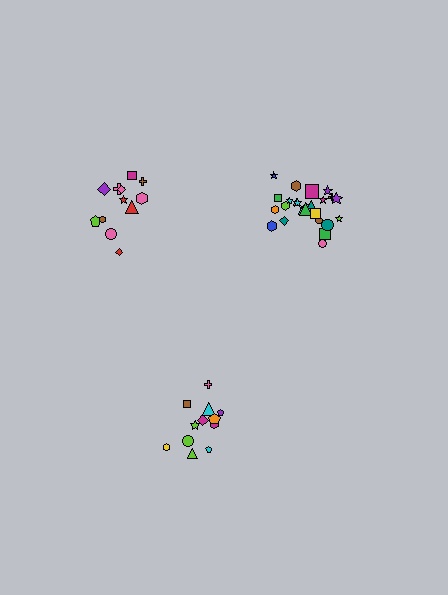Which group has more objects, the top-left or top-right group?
The top-right group.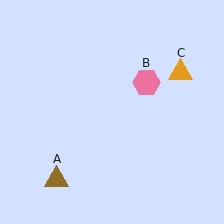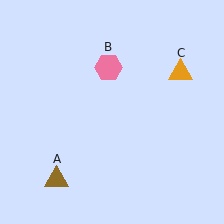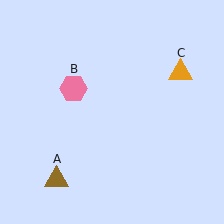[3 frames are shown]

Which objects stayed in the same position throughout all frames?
Brown triangle (object A) and orange triangle (object C) remained stationary.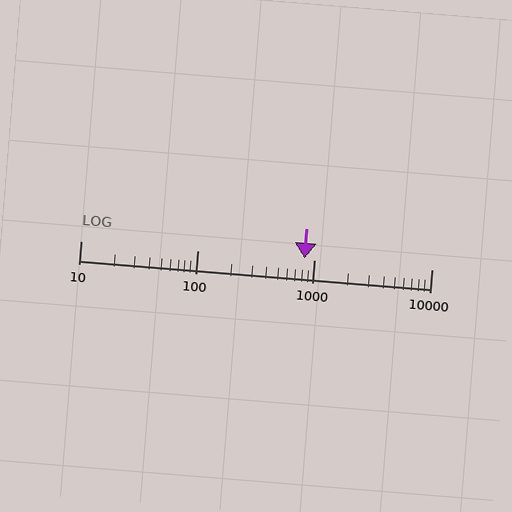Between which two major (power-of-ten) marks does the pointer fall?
The pointer is between 100 and 1000.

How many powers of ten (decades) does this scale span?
The scale spans 3 decades, from 10 to 10000.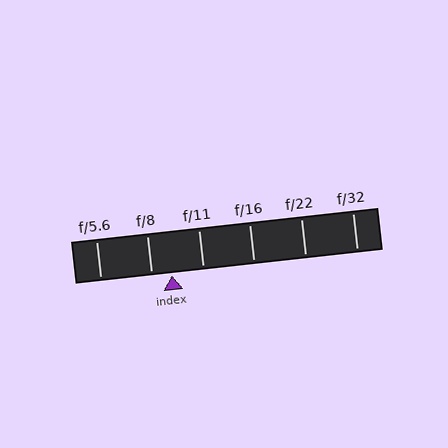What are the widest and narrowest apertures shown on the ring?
The widest aperture shown is f/5.6 and the narrowest is f/32.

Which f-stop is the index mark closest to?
The index mark is closest to f/8.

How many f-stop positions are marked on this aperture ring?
There are 6 f-stop positions marked.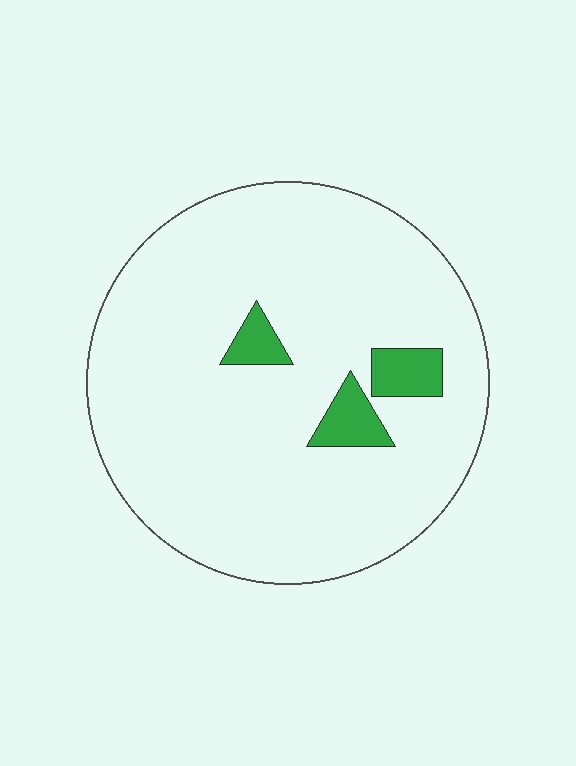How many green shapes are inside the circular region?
3.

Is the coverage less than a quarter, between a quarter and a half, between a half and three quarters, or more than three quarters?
Less than a quarter.